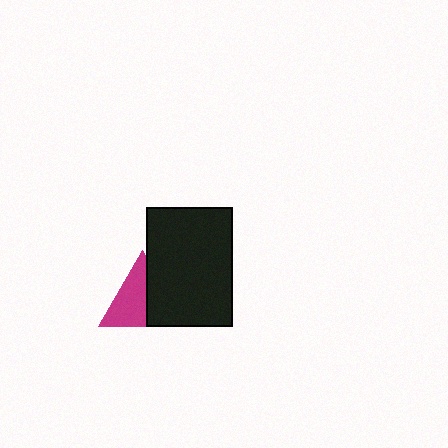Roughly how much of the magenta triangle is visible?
About half of it is visible (roughly 57%).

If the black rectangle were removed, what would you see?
You would see the complete magenta triangle.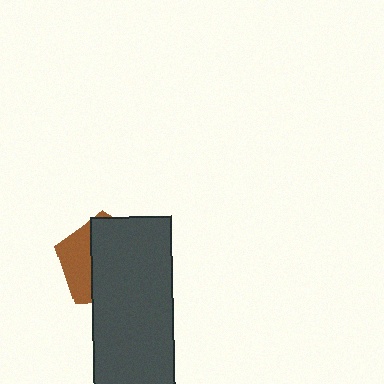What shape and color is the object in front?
The object in front is a dark gray rectangle.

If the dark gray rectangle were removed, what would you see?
You would see the complete brown pentagon.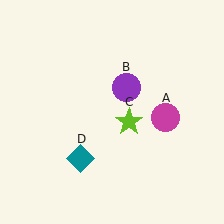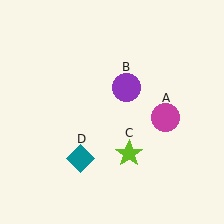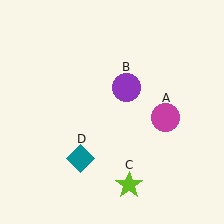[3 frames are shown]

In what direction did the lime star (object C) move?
The lime star (object C) moved down.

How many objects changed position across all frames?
1 object changed position: lime star (object C).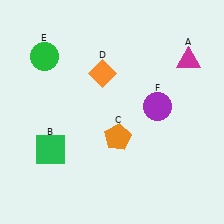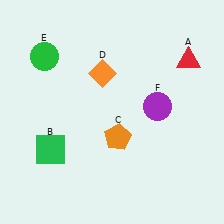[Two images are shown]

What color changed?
The triangle (A) changed from magenta in Image 1 to red in Image 2.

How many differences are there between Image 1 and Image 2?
There is 1 difference between the two images.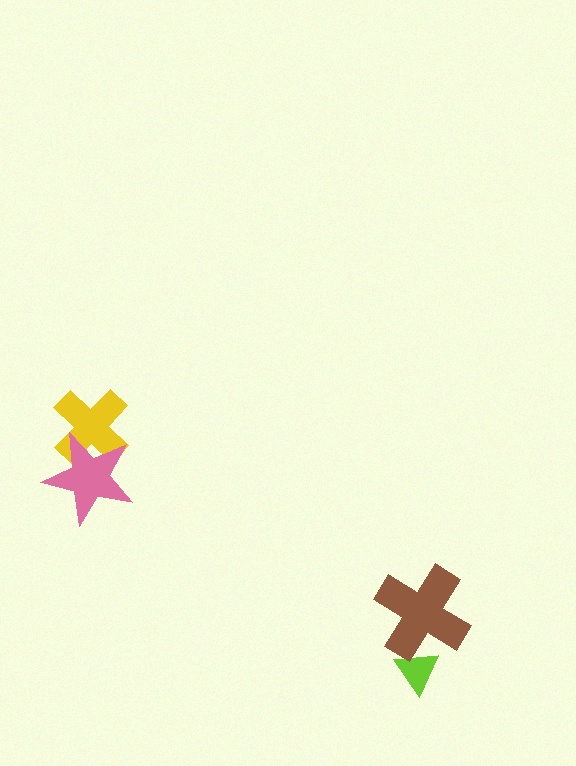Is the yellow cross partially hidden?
Yes, it is partially covered by another shape.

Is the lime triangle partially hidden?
Yes, it is partially covered by another shape.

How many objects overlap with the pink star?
1 object overlaps with the pink star.